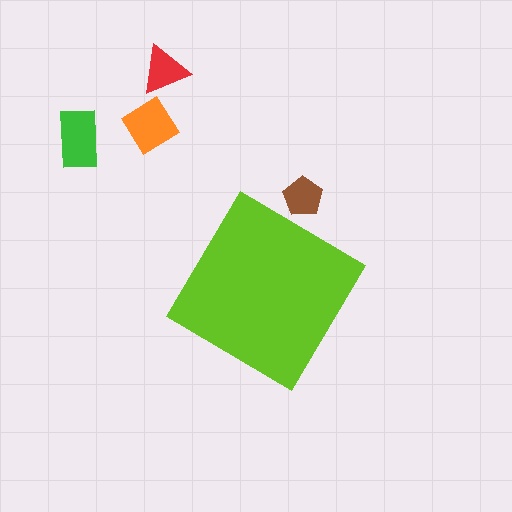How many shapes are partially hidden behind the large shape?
1 shape is partially hidden.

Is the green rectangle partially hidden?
No, the green rectangle is fully visible.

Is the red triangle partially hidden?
No, the red triangle is fully visible.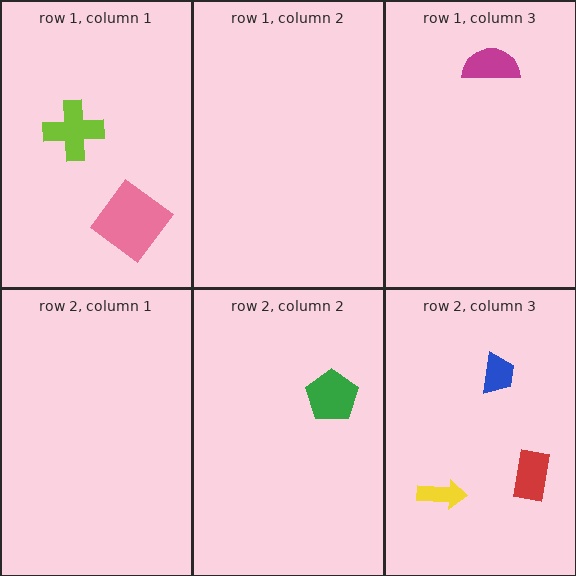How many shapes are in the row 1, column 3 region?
1.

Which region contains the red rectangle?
The row 2, column 3 region.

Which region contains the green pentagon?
The row 2, column 2 region.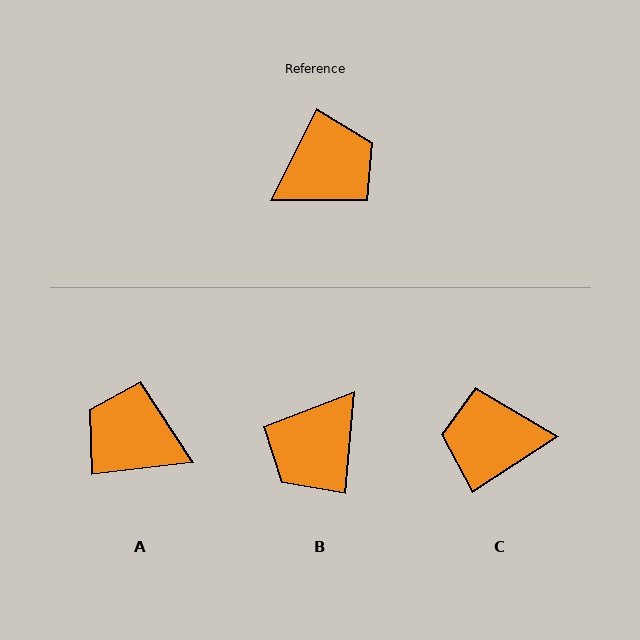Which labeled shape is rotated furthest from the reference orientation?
B, about 158 degrees away.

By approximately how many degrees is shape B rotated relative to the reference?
Approximately 158 degrees clockwise.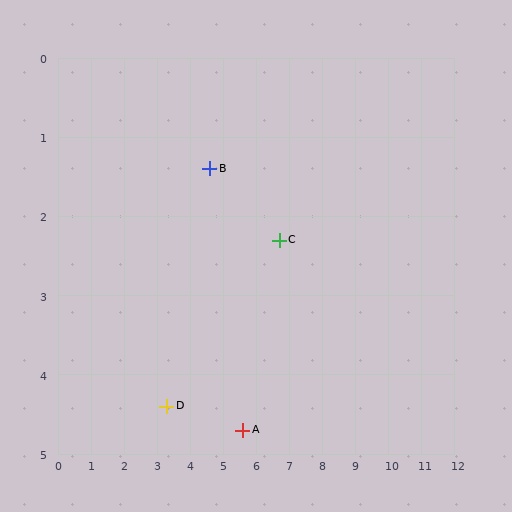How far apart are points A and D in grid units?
Points A and D are about 2.3 grid units apart.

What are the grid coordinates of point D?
Point D is at approximately (3.3, 4.4).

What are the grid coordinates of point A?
Point A is at approximately (5.6, 4.7).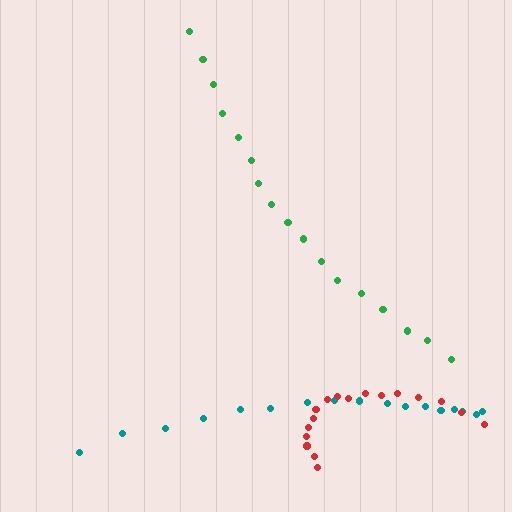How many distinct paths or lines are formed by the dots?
There are 3 distinct paths.